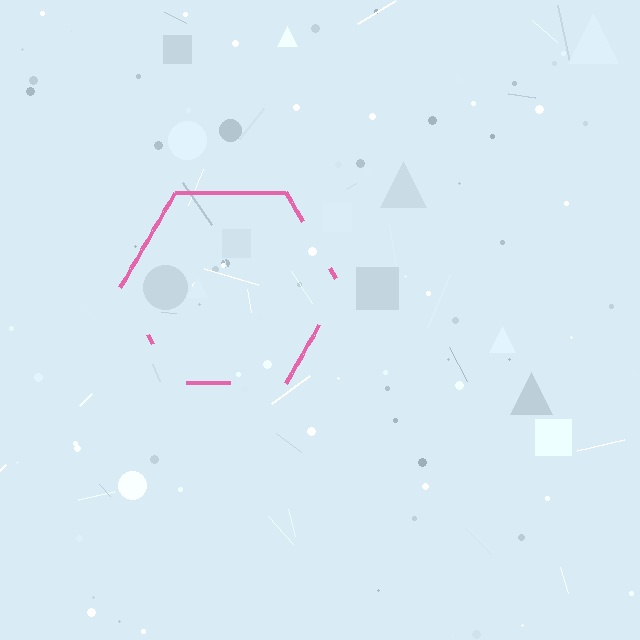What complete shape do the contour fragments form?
The contour fragments form a hexagon.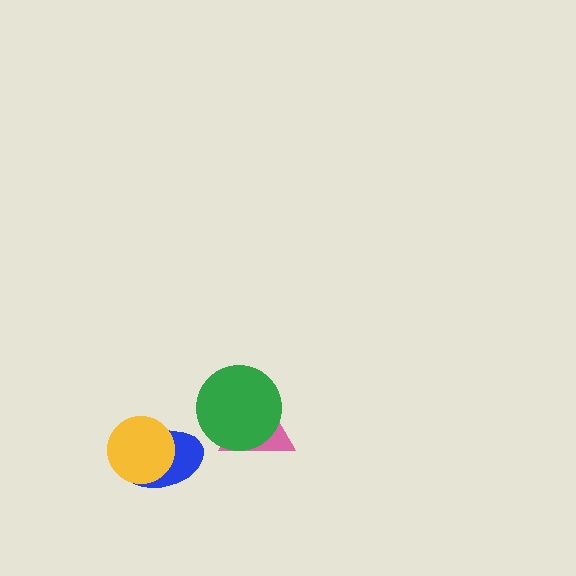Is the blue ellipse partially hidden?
Yes, it is partially covered by another shape.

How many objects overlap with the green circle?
1 object overlaps with the green circle.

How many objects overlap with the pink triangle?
1 object overlaps with the pink triangle.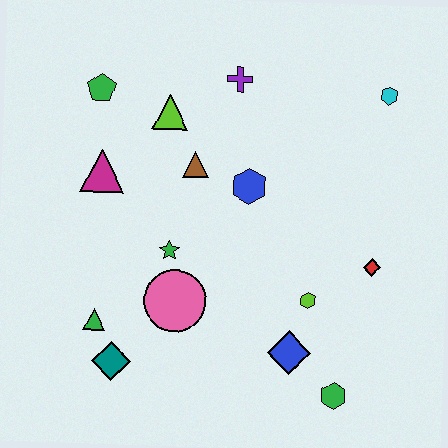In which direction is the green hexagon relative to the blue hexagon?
The green hexagon is below the blue hexagon.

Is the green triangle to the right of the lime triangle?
No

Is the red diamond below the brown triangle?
Yes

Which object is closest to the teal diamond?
The green triangle is closest to the teal diamond.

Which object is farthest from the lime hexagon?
The green pentagon is farthest from the lime hexagon.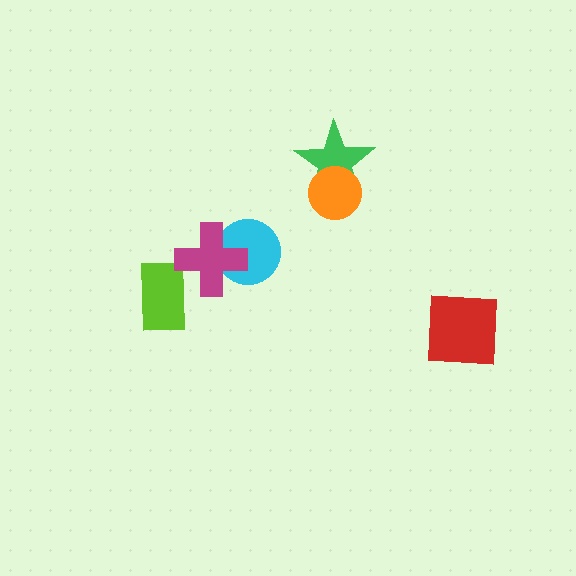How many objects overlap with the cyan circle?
1 object overlaps with the cyan circle.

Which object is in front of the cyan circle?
The magenta cross is in front of the cyan circle.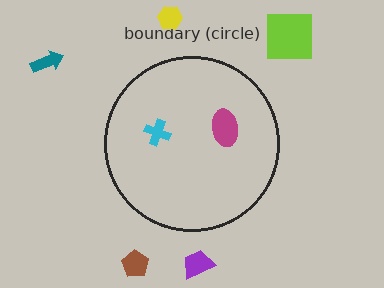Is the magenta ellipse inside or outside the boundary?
Inside.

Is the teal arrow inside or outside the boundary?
Outside.